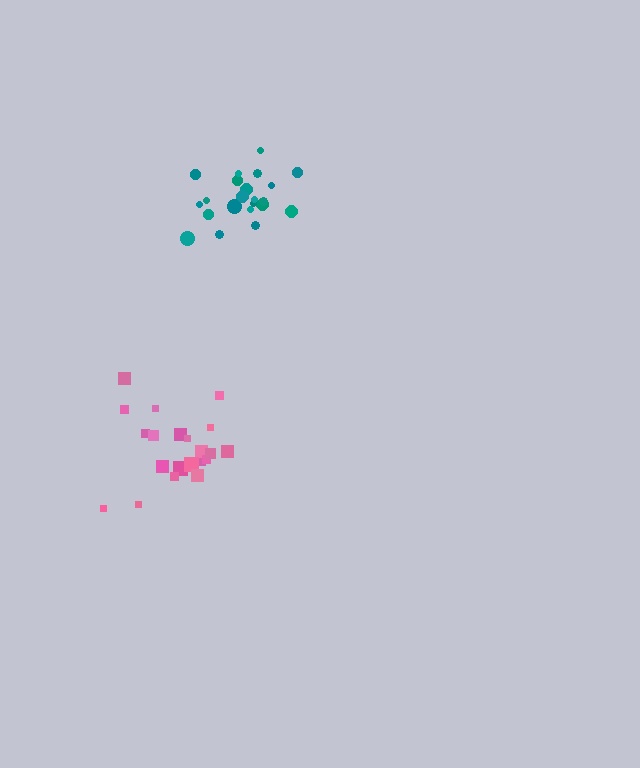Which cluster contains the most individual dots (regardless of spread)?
Pink (22).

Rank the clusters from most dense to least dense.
teal, pink.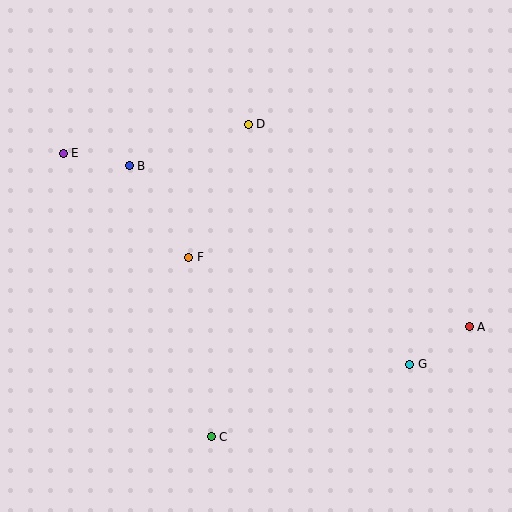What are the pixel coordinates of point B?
Point B is at (129, 166).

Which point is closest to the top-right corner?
Point D is closest to the top-right corner.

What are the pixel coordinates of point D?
Point D is at (248, 124).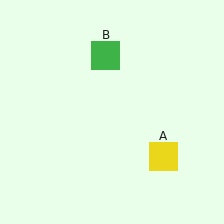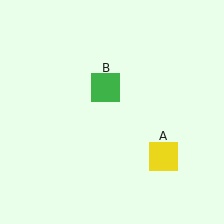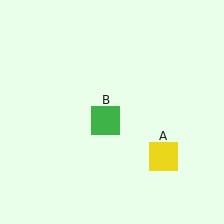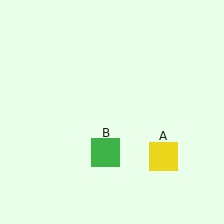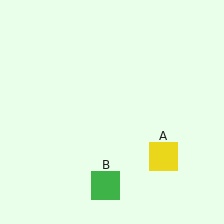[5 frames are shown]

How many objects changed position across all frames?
1 object changed position: green square (object B).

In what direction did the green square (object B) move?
The green square (object B) moved down.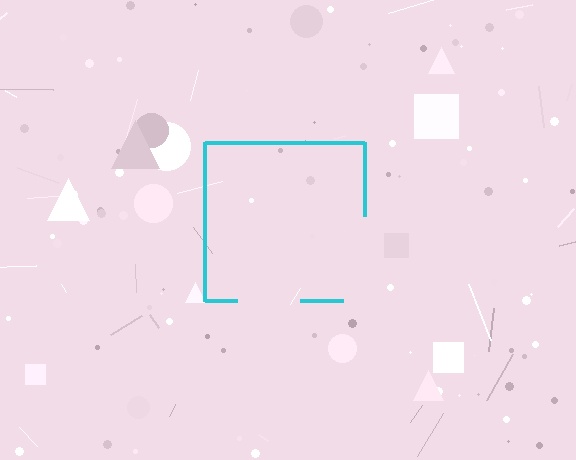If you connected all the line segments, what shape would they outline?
They would outline a square.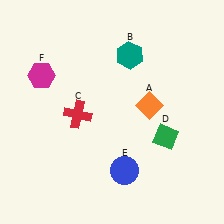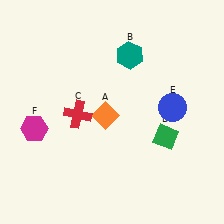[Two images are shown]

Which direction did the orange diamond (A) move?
The orange diamond (A) moved left.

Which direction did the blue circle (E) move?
The blue circle (E) moved up.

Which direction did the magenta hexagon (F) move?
The magenta hexagon (F) moved down.